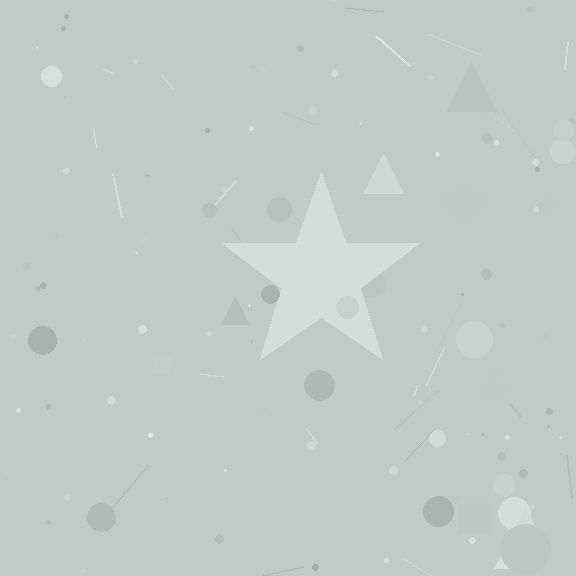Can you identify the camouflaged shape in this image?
The camouflaged shape is a star.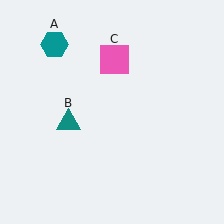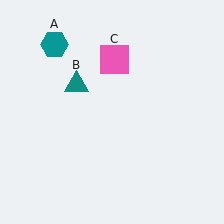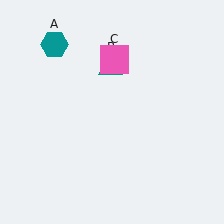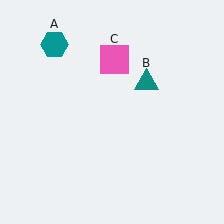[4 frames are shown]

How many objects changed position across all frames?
1 object changed position: teal triangle (object B).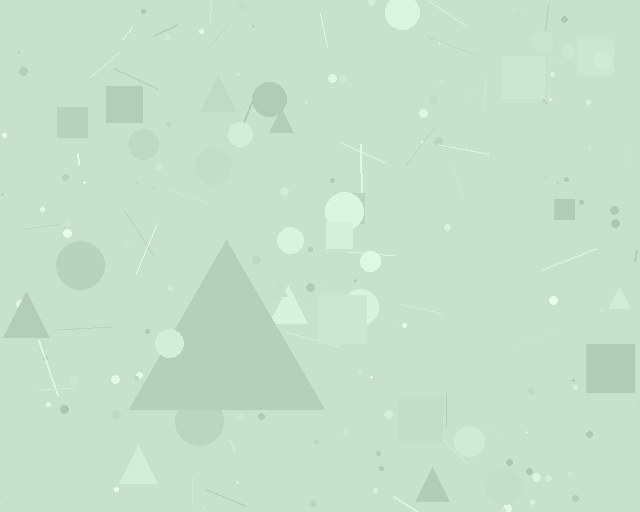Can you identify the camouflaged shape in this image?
The camouflaged shape is a triangle.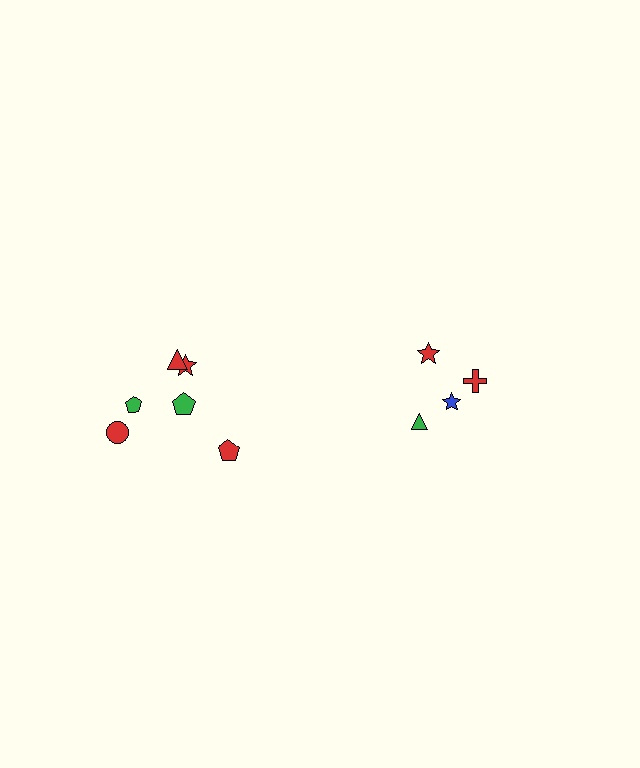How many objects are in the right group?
There are 4 objects.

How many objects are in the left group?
There are 6 objects.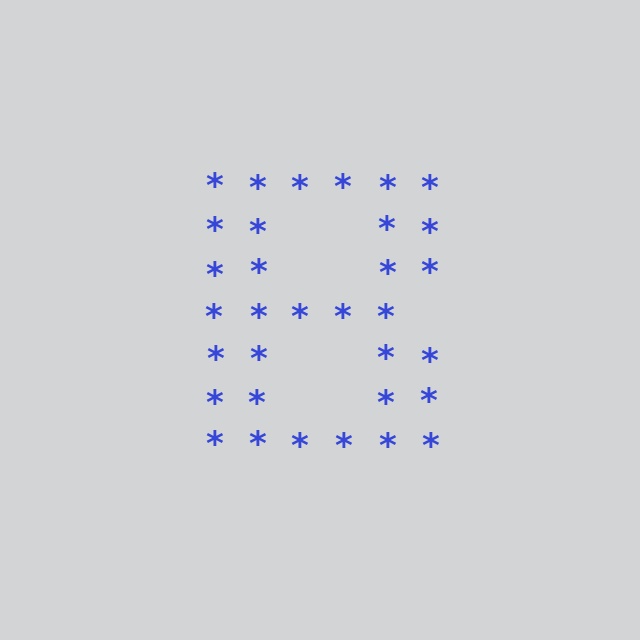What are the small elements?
The small elements are asterisks.